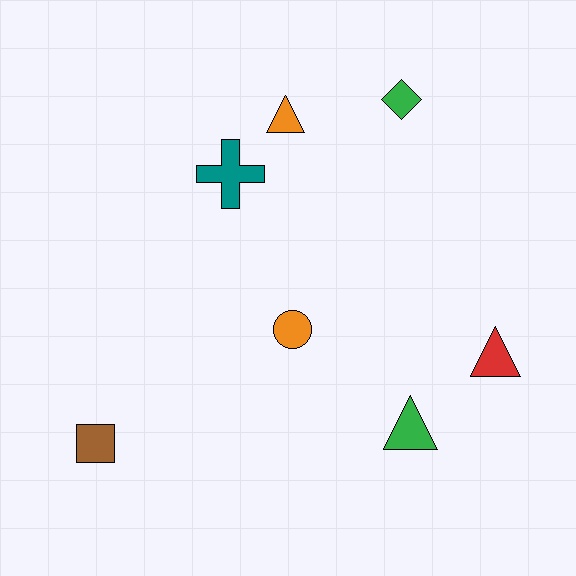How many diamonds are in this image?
There is 1 diamond.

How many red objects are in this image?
There is 1 red object.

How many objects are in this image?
There are 7 objects.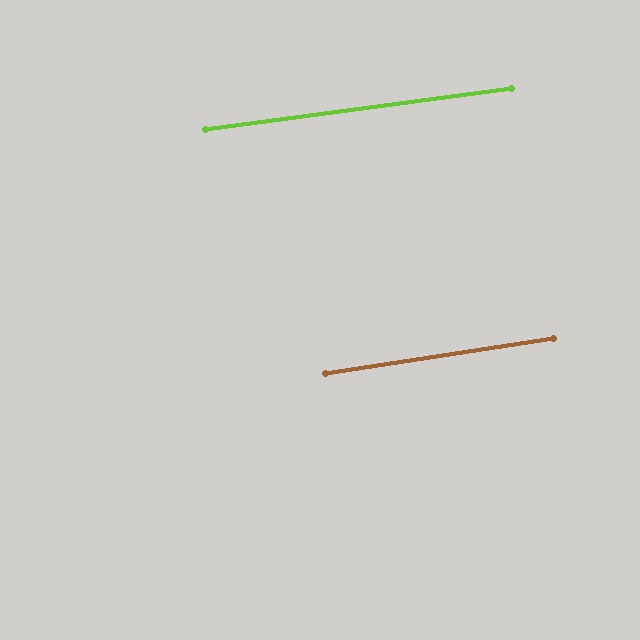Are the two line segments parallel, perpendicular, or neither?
Parallel — their directions differ by only 0.8°.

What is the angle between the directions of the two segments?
Approximately 1 degree.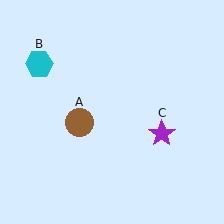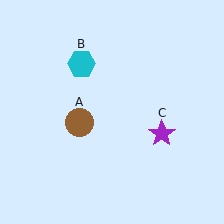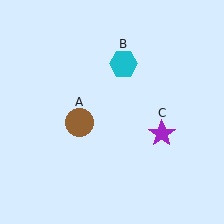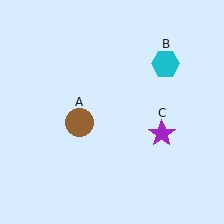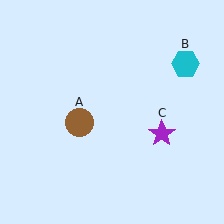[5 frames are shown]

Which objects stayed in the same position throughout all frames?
Brown circle (object A) and purple star (object C) remained stationary.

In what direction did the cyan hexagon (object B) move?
The cyan hexagon (object B) moved right.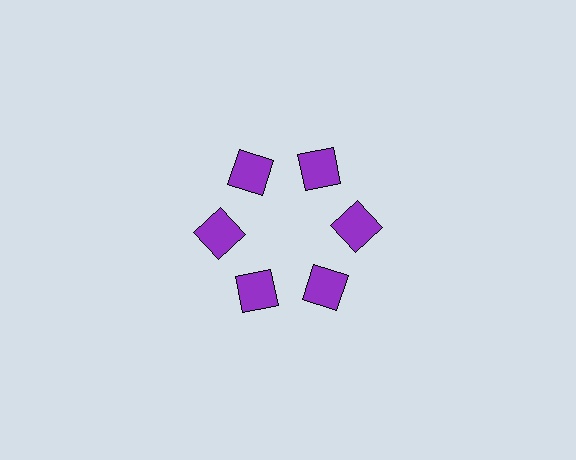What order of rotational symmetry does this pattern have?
This pattern has 6-fold rotational symmetry.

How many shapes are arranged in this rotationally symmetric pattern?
There are 6 shapes, arranged in 6 groups of 1.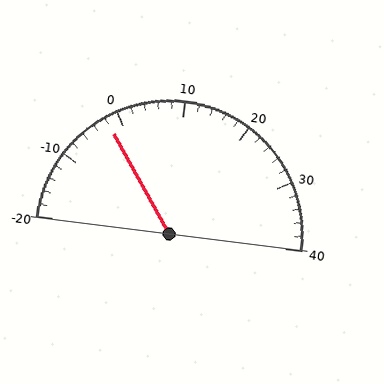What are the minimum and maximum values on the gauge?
The gauge ranges from -20 to 40.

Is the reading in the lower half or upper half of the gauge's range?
The reading is in the lower half of the range (-20 to 40).